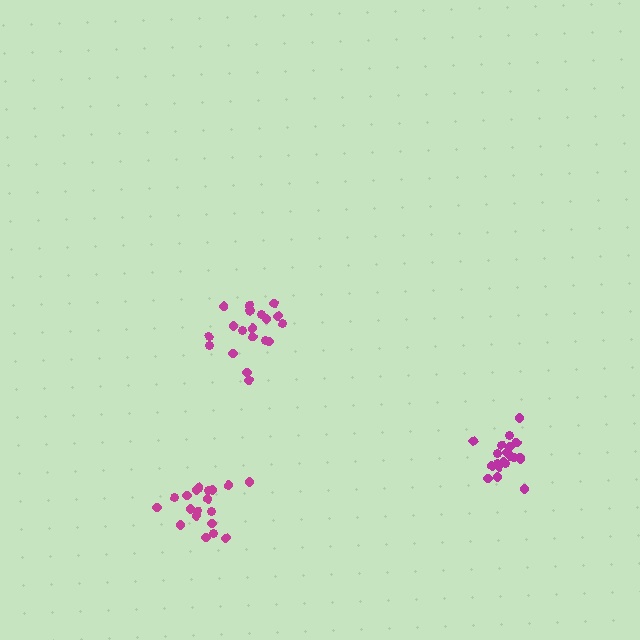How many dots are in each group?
Group 1: 20 dots, Group 2: 20 dots, Group 3: 20 dots (60 total).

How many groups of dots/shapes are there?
There are 3 groups.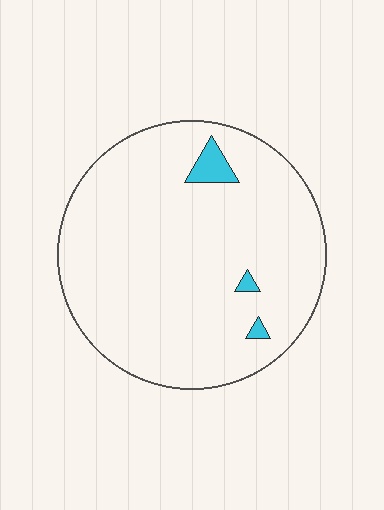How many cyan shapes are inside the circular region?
3.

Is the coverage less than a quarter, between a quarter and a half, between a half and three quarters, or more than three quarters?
Less than a quarter.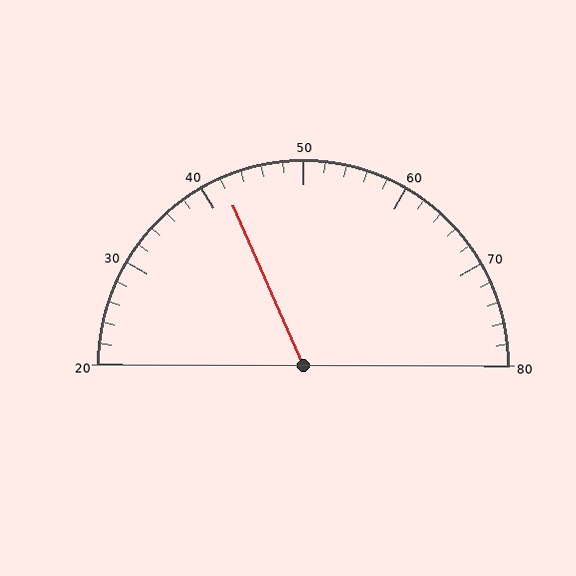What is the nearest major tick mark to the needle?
The nearest major tick mark is 40.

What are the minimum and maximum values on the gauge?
The gauge ranges from 20 to 80.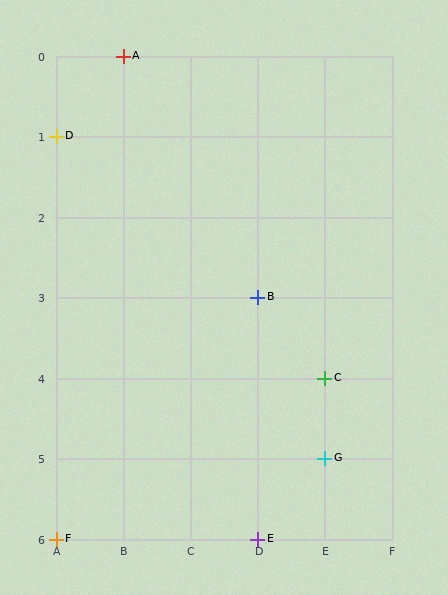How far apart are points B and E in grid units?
Points B and E are 3 rows apart.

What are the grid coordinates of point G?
Point G is at grid coordinates (E, 5).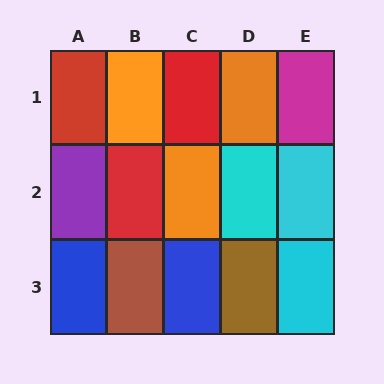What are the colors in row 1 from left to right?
Red, orange, red, orange, magenta.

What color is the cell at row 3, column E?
Cyan.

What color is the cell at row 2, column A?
Purple.